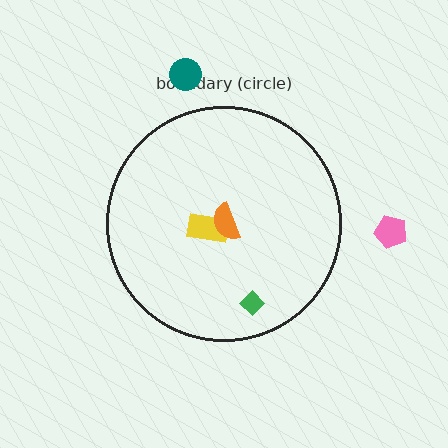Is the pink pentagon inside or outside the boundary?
Outside.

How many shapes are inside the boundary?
3 inside, 2 outside.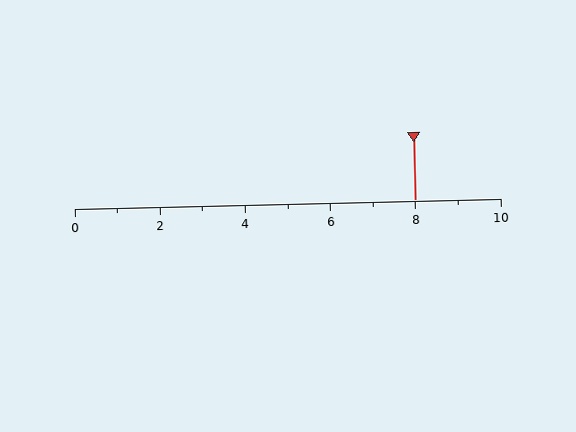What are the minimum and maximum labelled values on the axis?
The axis runs from 0 to 10.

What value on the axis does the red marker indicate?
The marker indicates approximately 8.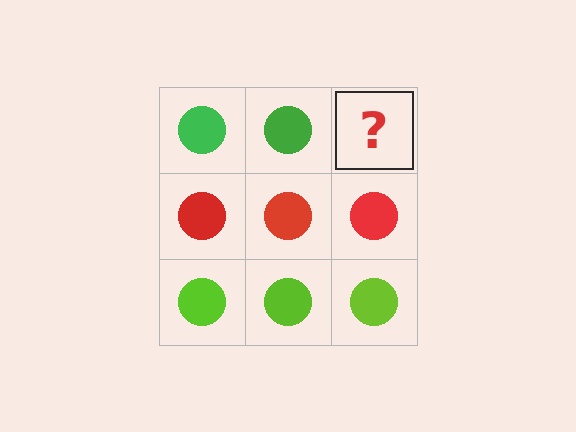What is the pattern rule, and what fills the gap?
The rule is that each row has a consistent color. The gap should be filled with a green circle.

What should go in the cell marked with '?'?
The missing cell should contain a green circle.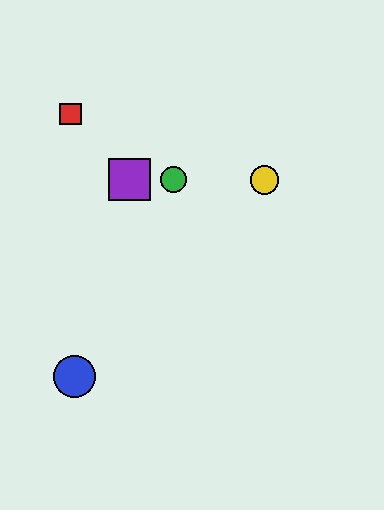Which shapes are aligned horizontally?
The green circle, the yellow circle, the purple square are aligned horizontally.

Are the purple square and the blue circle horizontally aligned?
No, the purple square is at y≈180 and the blue circle is at y≈376.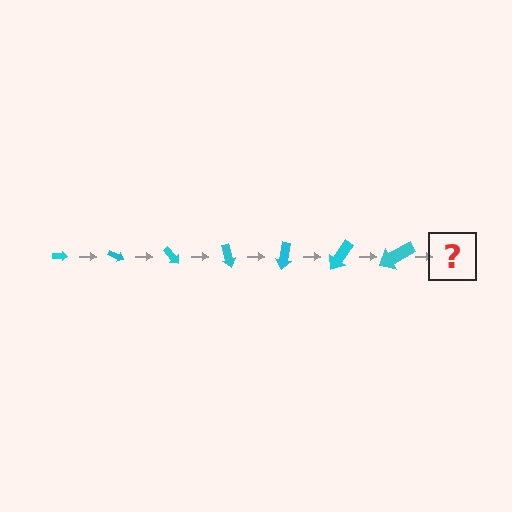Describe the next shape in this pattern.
It should be an arrow, larger than the previous one and rotated 175 degrees from the start.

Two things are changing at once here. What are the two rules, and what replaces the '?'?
The two rules are that the arrow grows larger each step and it rotates 25 degrees each step. The '?' should be an arrow, larger than the previous one and rotated 175 degrees from the start.